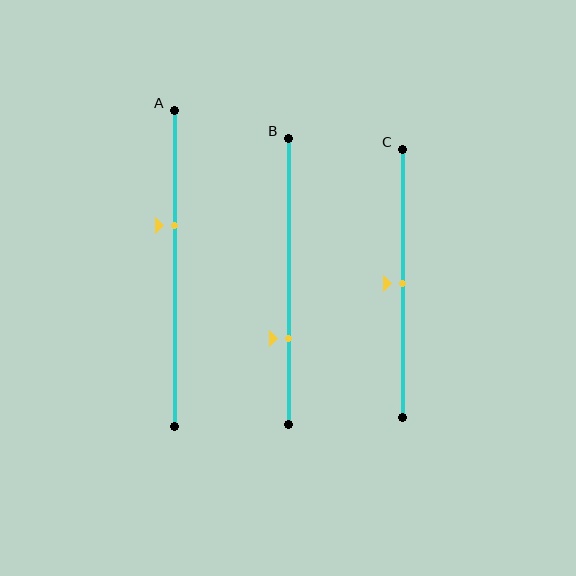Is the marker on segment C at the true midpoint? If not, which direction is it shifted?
Yes, the marker on segment C is at the true midpoint.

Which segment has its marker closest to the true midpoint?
Segment C has its marker closest to the true midpoint.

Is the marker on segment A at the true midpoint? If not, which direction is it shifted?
No, the marker on segment A is shifted upward by about 13% of the segment length.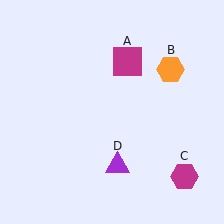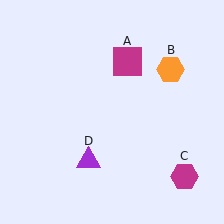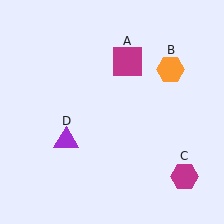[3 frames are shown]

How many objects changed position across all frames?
1 object changed position: purple triangle (object D).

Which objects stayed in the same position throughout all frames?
Magenta square (object A) and orange hexagon (object B) and magenta hexagon (object C) remained stationary.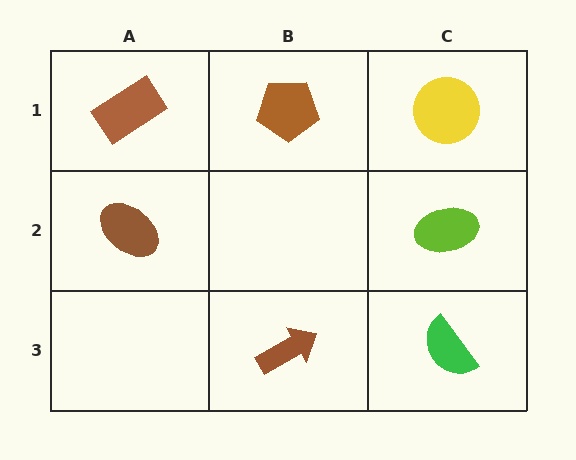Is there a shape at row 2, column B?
No, that cell is empty.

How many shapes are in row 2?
2 shapes.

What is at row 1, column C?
A yellow circle.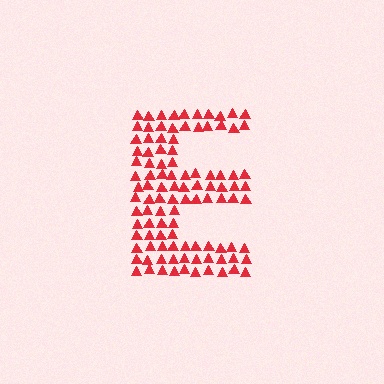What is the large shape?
The large shape is the letter E.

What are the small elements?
The small elements are triangles.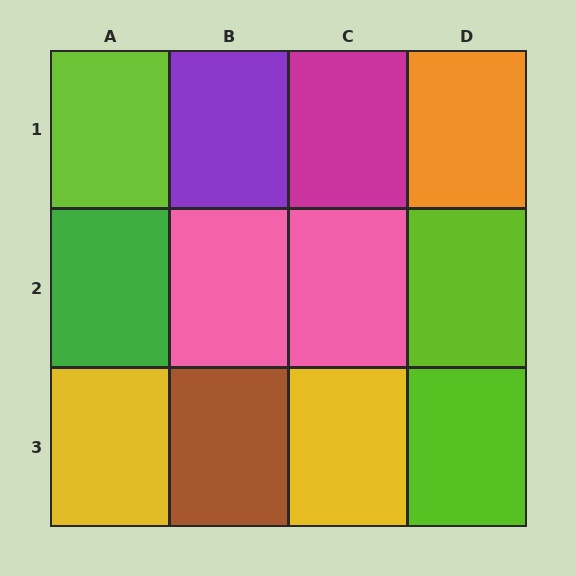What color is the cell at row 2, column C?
Pink.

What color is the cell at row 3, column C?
Yellow.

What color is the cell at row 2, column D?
Lime.